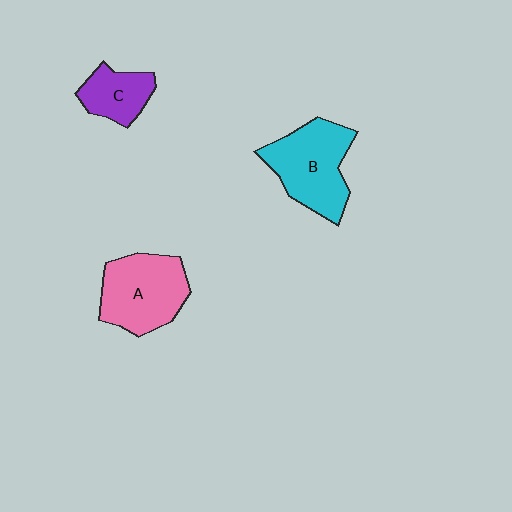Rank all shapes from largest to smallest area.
From largest to smallest: B (cyan), A (pink), C (purple).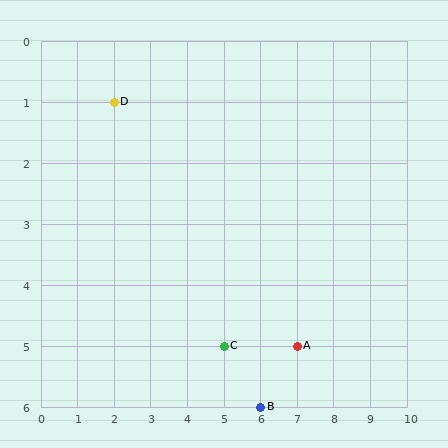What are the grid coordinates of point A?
Point A is at grid coordinates (7, 5).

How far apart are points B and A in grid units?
Points B and A are 1 column and 1 row apart (about 1.4 grid units diagonally).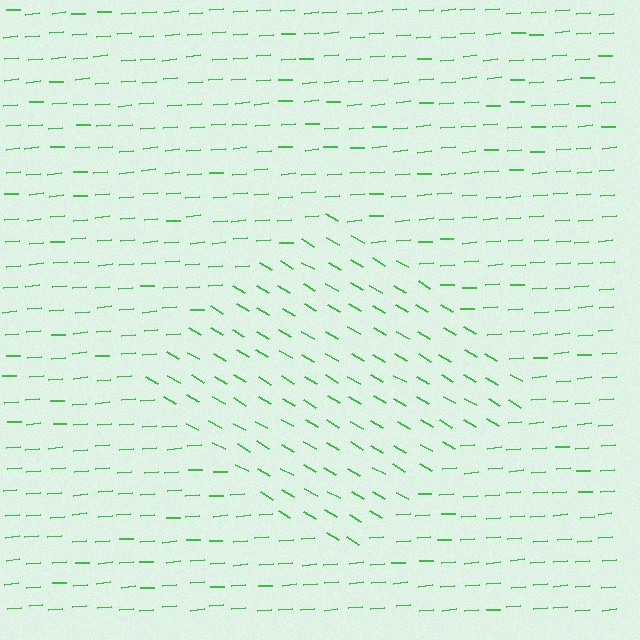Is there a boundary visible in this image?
Yes, there is a texture boundary formed by a change in line orientation.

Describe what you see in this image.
The image is filled with small green line segments. A diamond region in the image has lines oriented differently from the surrounding lines, creating a visible texture boundary.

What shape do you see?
I see a diamond.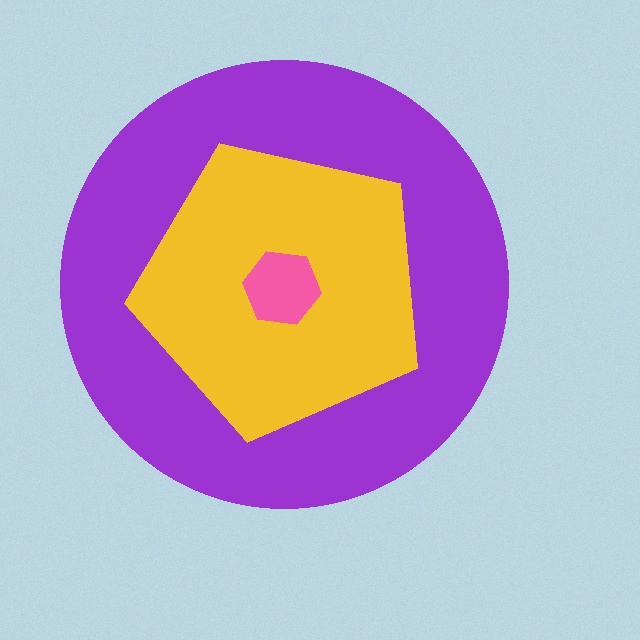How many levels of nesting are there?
3.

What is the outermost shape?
The purple circle.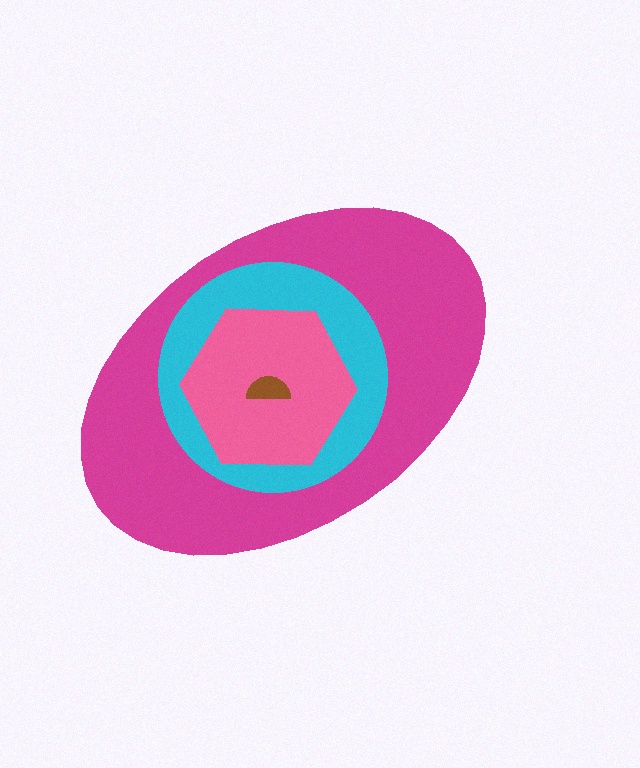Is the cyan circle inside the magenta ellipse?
Yes.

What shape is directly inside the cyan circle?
The pink hexagon.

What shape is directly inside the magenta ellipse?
The cyan circle.